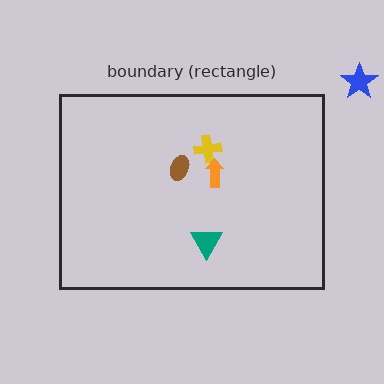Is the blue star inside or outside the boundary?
Outside.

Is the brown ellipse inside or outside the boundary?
Inside.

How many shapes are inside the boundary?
4 inside, 1 outside.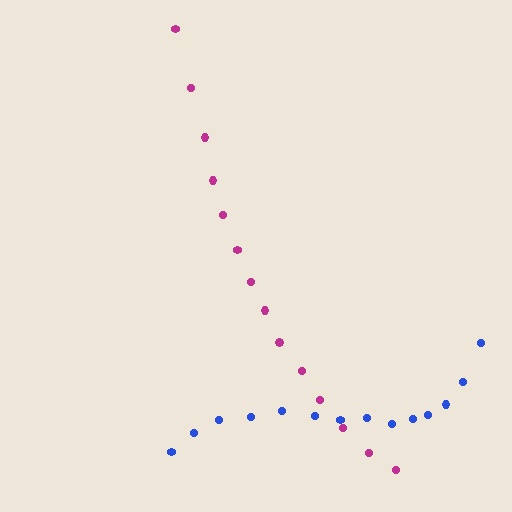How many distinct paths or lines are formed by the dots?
There are 2 distinct paths.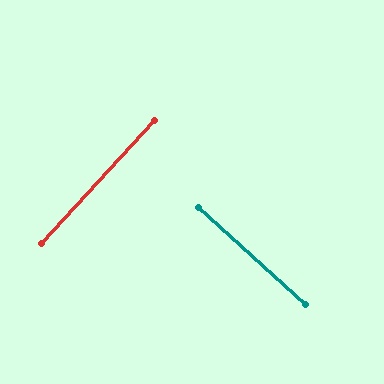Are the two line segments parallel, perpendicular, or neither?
Perpendicular — they meet at approximately 89°.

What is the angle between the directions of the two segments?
Approximately 89 degrees.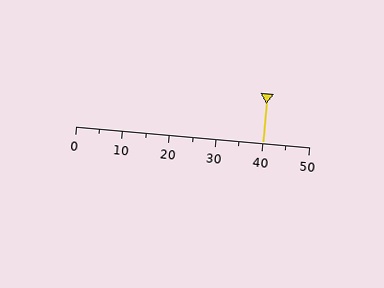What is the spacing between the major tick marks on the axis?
The major ticks are spaced 10 apart.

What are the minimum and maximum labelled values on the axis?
The axis runs from 0 to 50.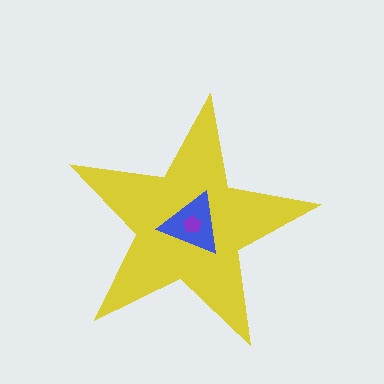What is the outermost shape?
The yellow star.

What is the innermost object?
The purple pentagon.